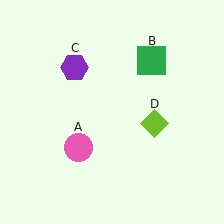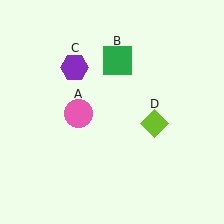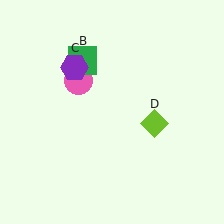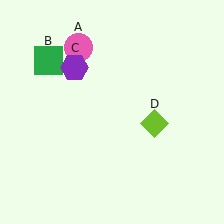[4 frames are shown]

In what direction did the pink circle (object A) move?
The pink circle (object A) moved up.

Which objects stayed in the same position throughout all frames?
Purple hexagon (object C) and lime diamond (object D) remained stationary.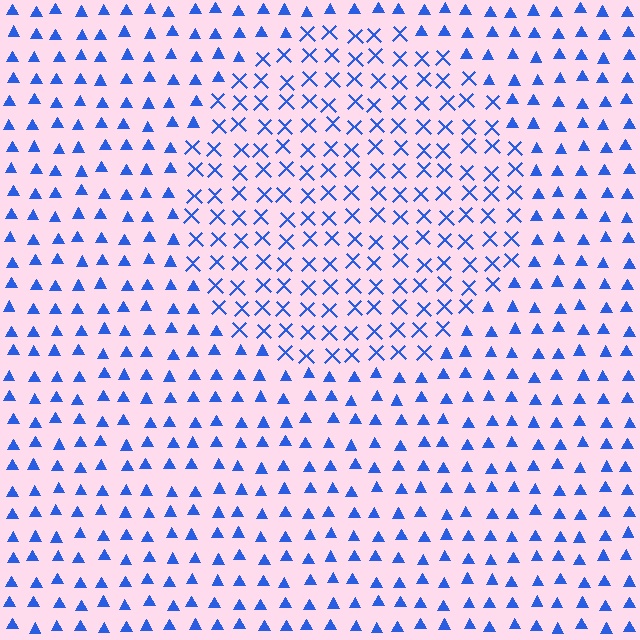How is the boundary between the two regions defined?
The boundary is defined by a change in element shape: X marks inside vs. triangles outside. All elements share the same color and spacing.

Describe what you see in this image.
The image is filled with small blue elements arranged in a uniform grid. A circle-shaped region contains X marks, while the surrounding area contains triangles. The boundary is defined purely by the change in element shape.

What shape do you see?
I see a circle.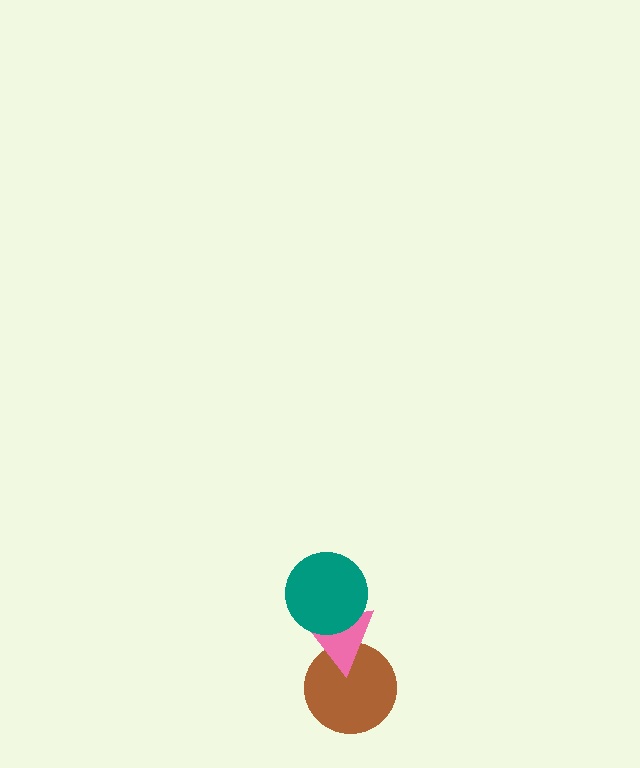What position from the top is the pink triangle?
The pink triangle is 2nd from the top.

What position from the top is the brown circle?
The brown circle is 3rd from the top.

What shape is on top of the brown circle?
The pink triangle is on top of the brown circle.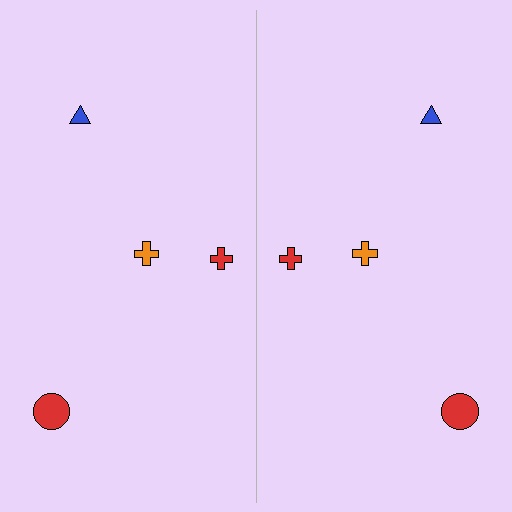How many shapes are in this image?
There are 8 shapes in this image.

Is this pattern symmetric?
Yes, this pattern has bilateral (reflection) symmetry.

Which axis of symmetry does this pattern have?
The pattern has a vertical axis of symmetry running through the center of the image.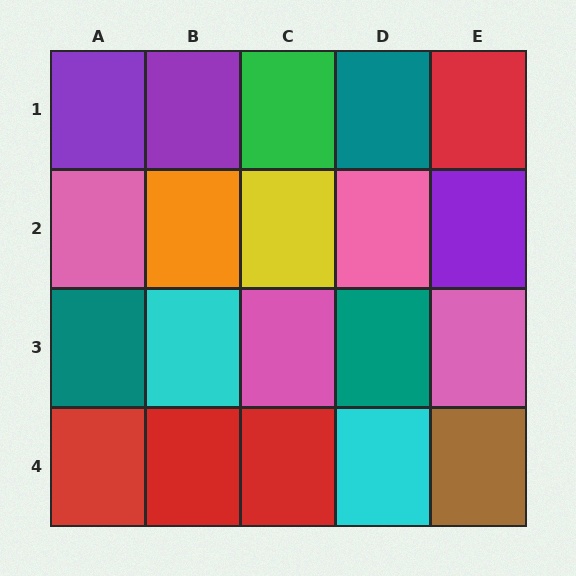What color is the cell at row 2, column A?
Pink.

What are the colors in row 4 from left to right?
Red, red, red, cyan, brown.